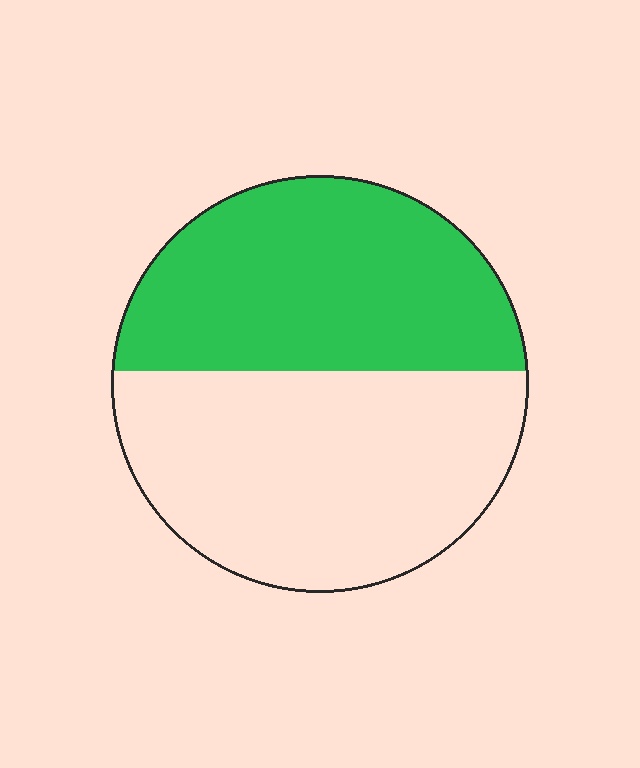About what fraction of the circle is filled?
About one half (1/2).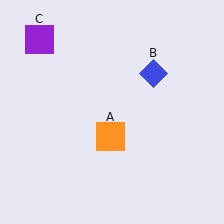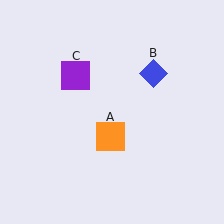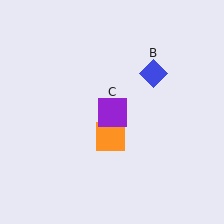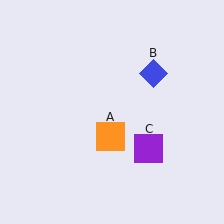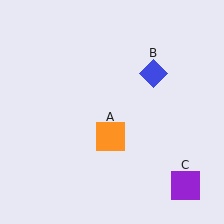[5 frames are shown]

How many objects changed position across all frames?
1 object changed position: purple square (object C).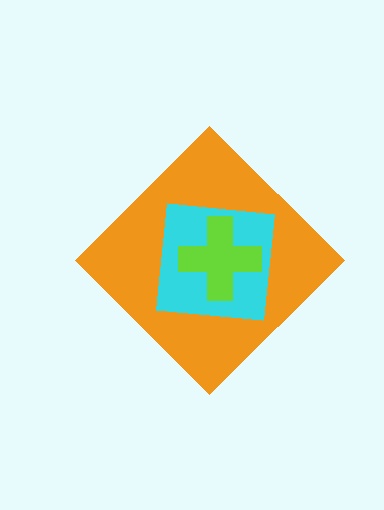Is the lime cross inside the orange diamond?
Yes.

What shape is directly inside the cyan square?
The lime cross.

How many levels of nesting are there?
3.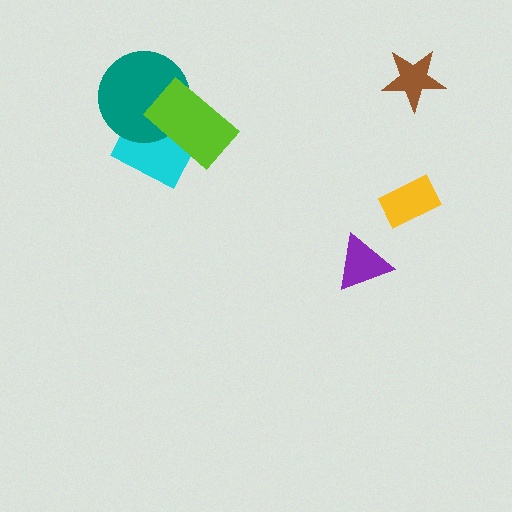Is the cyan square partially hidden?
Yes, it is partially covered by another shape.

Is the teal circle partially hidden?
Yes, it is partially covered by another shape.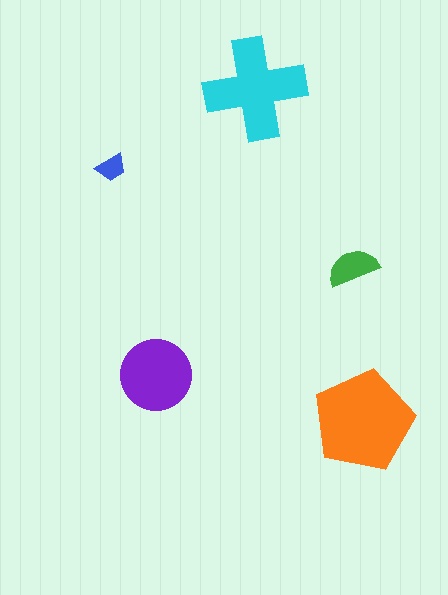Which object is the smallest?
The blue trapezoid.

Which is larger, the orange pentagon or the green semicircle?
The orange pentagon.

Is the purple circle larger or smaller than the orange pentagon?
Smaller.